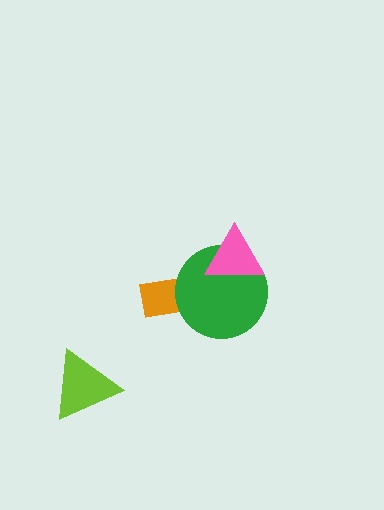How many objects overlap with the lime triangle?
0 objects overlap with the lime triangle.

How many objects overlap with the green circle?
2 objects overlap with the green circle.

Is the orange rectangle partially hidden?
Yes, it is partially covered by another shape.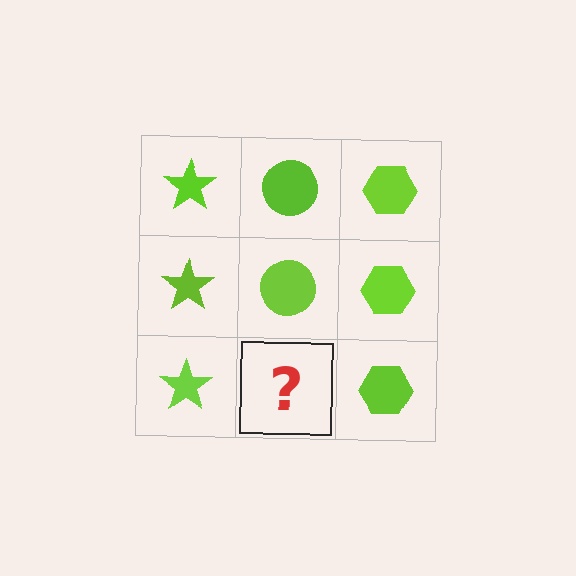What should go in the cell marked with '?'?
The missing cell should contain a lime circle.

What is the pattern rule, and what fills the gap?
The rule is that each column has a consistent shape. The gap should be filled with a lime circle.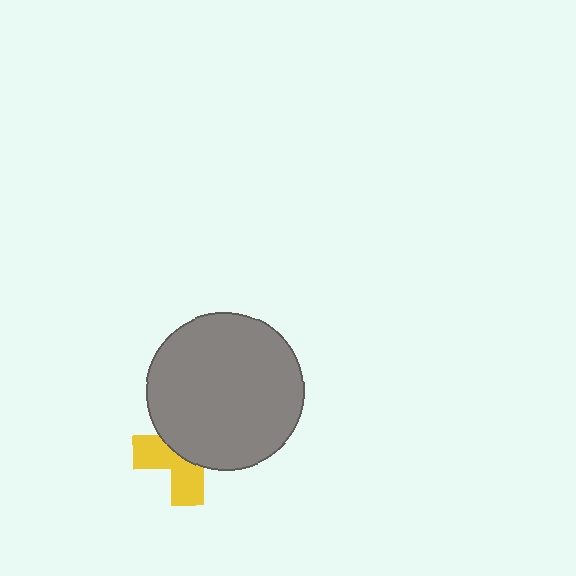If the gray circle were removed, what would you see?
You would see the complete yellow cross.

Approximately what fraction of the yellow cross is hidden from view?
Roughly 56% of the yellow cross is hidden behind the gray circle.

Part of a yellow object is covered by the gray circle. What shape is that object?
It is a cross.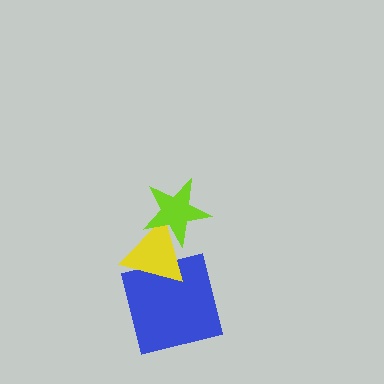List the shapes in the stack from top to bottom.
From top to bottom: the lime star, the yellow triangle, the blue square.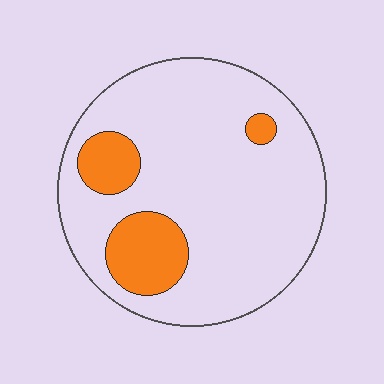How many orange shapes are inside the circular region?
3.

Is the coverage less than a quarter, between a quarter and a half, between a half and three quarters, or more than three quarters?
Less than a quarter.